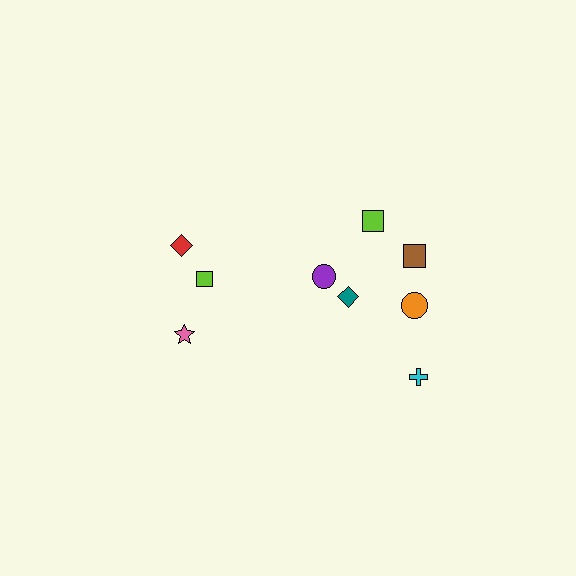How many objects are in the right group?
There are 6 objects.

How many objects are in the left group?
There are 3 objects.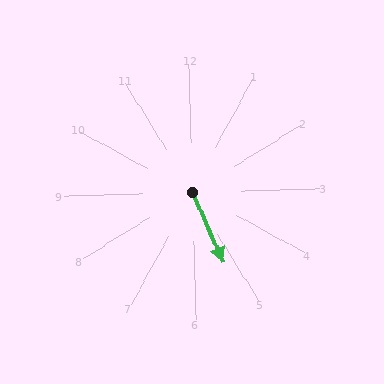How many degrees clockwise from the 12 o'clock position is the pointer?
Approximately 158 degrees.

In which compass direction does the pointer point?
South.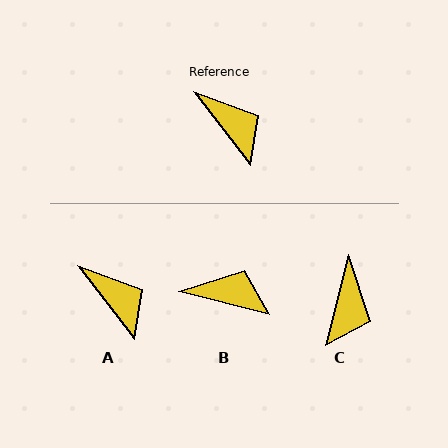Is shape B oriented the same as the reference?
No, it is off by about 39 degrees.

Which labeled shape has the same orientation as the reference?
A.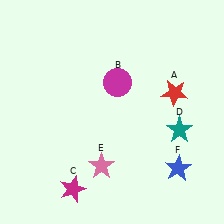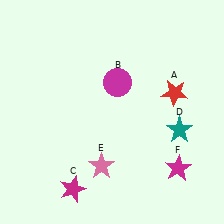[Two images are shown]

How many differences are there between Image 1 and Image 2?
There is 1 difference between the two images.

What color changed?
The star (F) changed from blue in Image 1 to magenta in Image 2.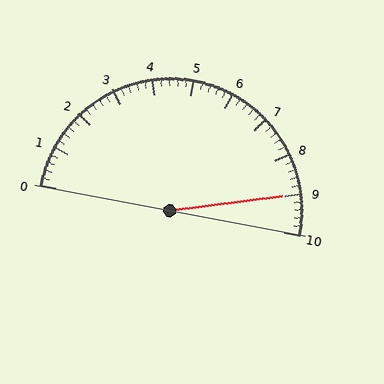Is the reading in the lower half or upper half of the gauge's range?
The reading is in the upper half of the range (0 to 10).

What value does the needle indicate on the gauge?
The needle indicates approximately 9.0.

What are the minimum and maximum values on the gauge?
The gauge ranges from 0 to 10.